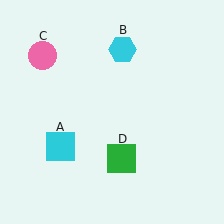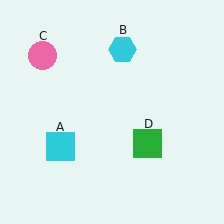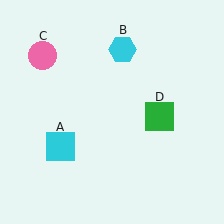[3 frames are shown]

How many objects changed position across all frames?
1 object changed position: green square (object D).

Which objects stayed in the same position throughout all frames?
Cyan square (object A) and cyan hexagon (object B) and pink circle (object C) remained stationary.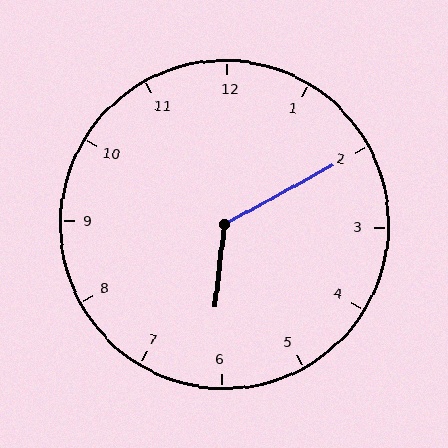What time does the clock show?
6:10.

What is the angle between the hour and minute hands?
Approximately 125 degrees.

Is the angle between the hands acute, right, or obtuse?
It is obtuse.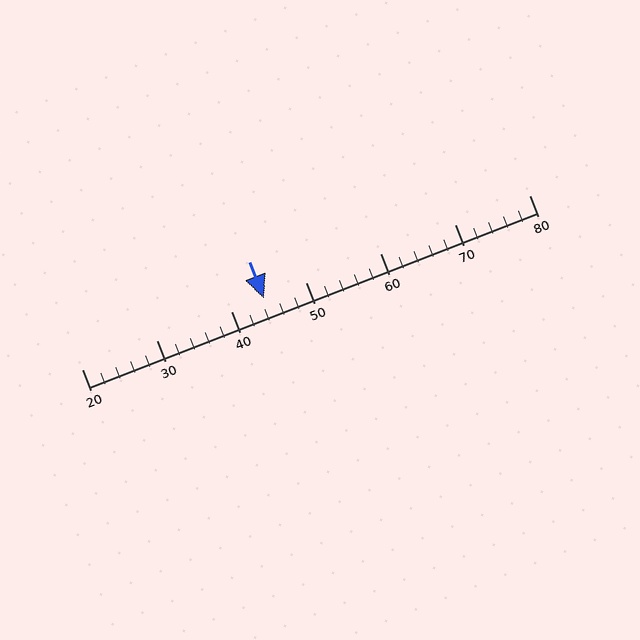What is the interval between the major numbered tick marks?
The major tick marks are spaced 10 units apart.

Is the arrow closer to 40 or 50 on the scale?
The arrow is closer to 40.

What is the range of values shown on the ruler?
The ruler shows values from 20 to 80.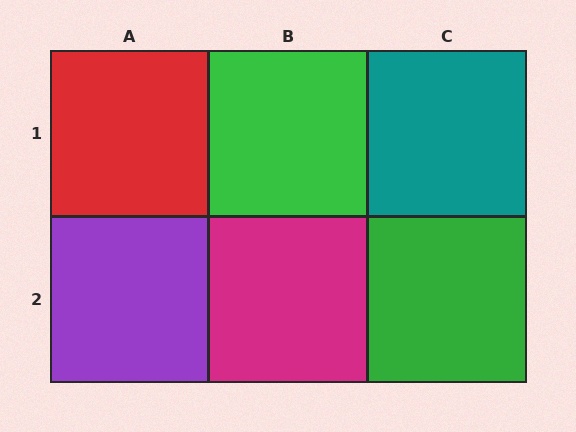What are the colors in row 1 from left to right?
Red, green, teal.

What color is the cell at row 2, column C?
Green.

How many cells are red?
1 cell is red.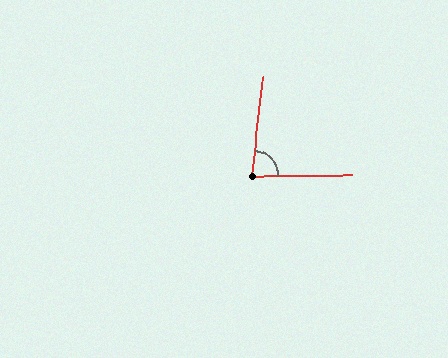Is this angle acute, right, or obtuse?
It is acute.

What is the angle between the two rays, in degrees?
Approximately 84 degrees.